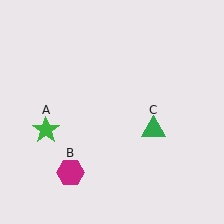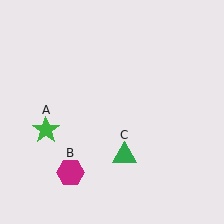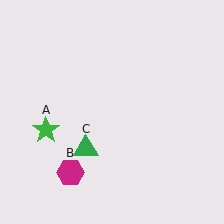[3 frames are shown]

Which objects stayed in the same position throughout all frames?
Green star (object A) and magenta hexagon (object B) remained stationary.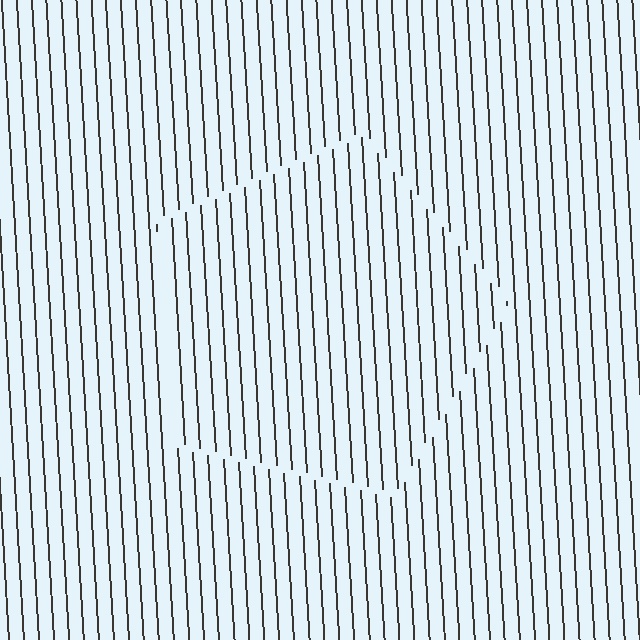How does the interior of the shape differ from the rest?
The interior of the shape contains the same grating, shifted by half a period — the contour is defined by the phase discontinuity where line-ends from the inner and outer gratings abut.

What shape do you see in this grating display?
An illusory pentagon. The interior of the shape contains the same grating, shifted by half a period — the contour is defined by the phase discontinuity where line-ends from the inner and outer gratings abut.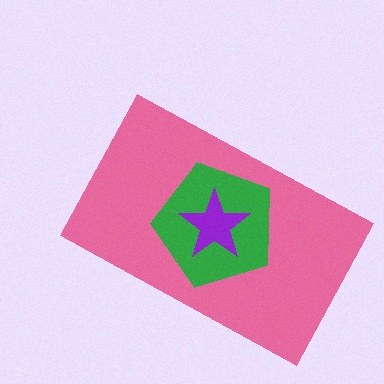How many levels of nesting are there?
3.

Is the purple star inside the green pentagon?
Yes.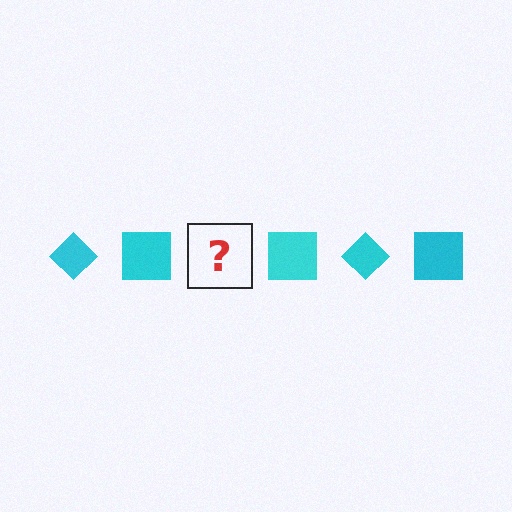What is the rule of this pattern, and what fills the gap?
The rule is that the pattern cycles through diamond, square shapes in cyan. The gap should be filled with a cyan diamond.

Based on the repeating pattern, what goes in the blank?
The blank should be a cyan diamond.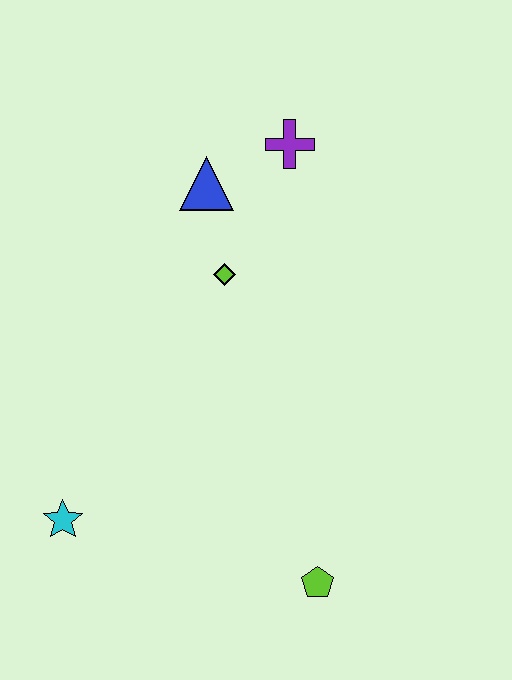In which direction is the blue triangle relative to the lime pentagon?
The blue triangle is above the lime pentagon.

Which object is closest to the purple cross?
The blue triangle is closest to the purple cross.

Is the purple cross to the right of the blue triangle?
Yes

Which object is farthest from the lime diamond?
The lime pentagon is farthest from the lime diamond.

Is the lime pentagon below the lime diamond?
Yes